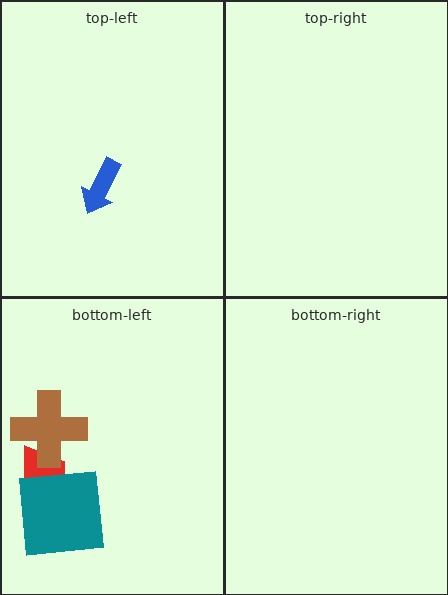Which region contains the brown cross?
The bottom-left region.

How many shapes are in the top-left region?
1.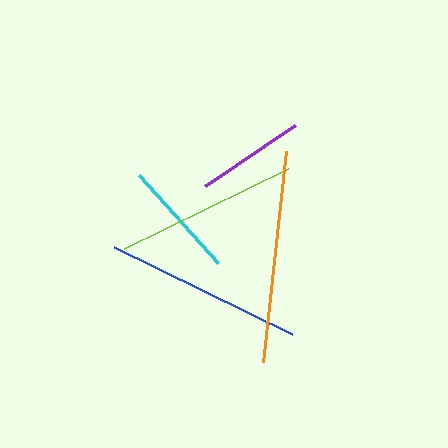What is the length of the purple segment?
The purple segment is approximately 108 pixels long.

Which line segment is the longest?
The orange line is the longest at approximately 212 pixels.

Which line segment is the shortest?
The purple line is the shortest at approximately 108 pixels.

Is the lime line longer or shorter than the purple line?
The lime line is longer than the purple line.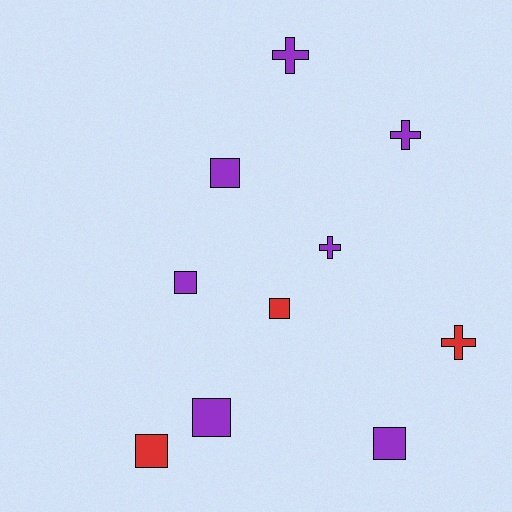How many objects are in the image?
There are 10 objects.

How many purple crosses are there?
There are 3 purple crosses.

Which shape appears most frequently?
Square, with 6 objects.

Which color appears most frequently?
Purple, with 7 objects.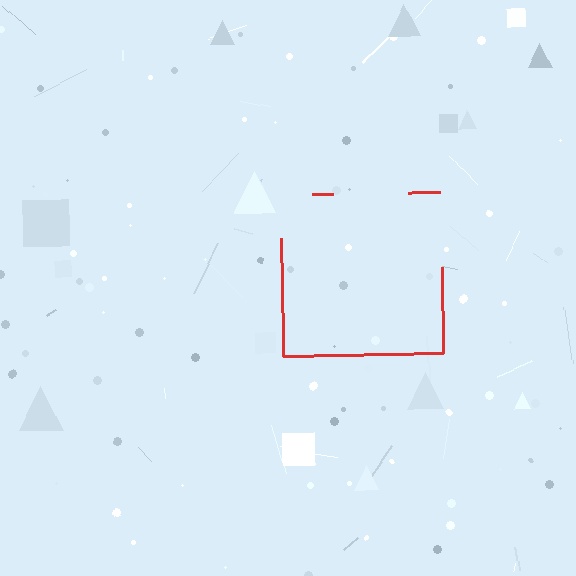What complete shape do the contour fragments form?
The contour fragments form a square.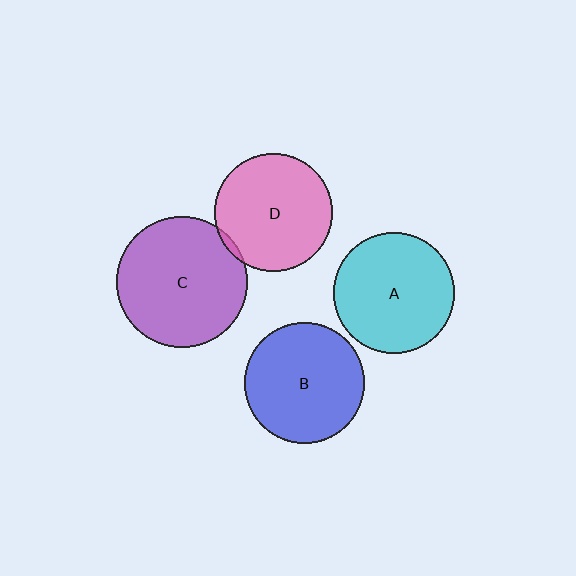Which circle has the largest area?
Circle C (purple).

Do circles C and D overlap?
Yes.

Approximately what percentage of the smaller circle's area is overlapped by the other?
Approximately 5%.